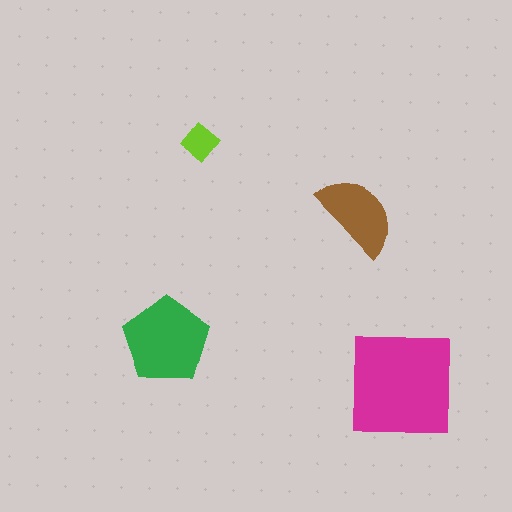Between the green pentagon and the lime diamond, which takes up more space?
The green pentagon.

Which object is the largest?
The magenta square.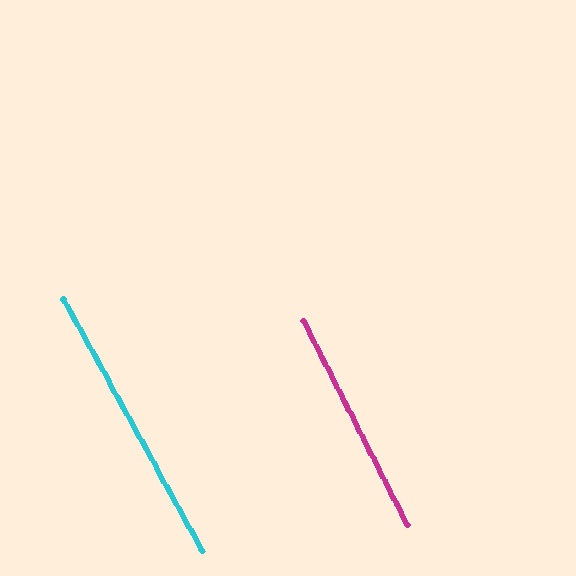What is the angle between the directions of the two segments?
Approximately 2 degrees.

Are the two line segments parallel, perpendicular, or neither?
Parallel — their directions differ by only 1.9°.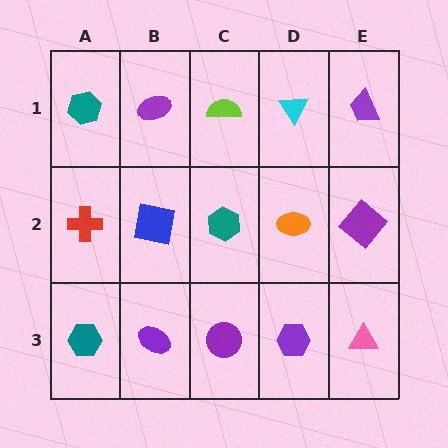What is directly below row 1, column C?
A teal hexagon.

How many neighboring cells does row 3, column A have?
2.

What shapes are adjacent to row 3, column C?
A teal hexagon (row 2, column C), a purple ellipse (row 3, column B), a purple hexagon (row 3, column D).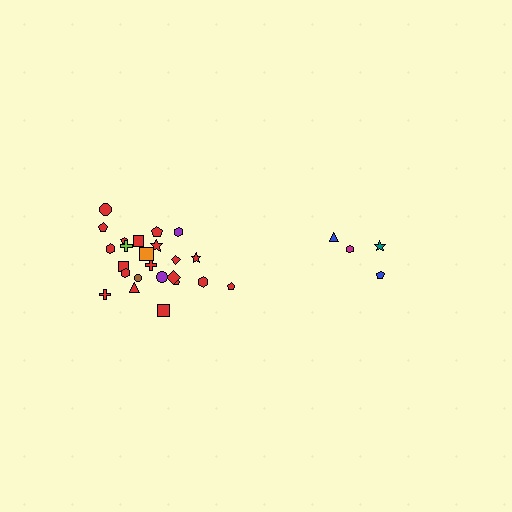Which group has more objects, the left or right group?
The left group.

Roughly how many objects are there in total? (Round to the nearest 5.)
Roughly 30 objects in total.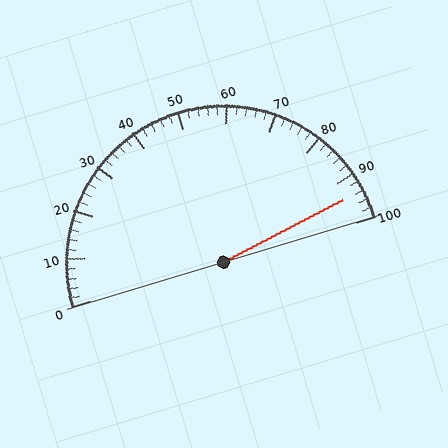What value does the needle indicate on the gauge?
The needle indicates approximately 94.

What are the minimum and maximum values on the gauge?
The gauge ranges from 0 to 100.